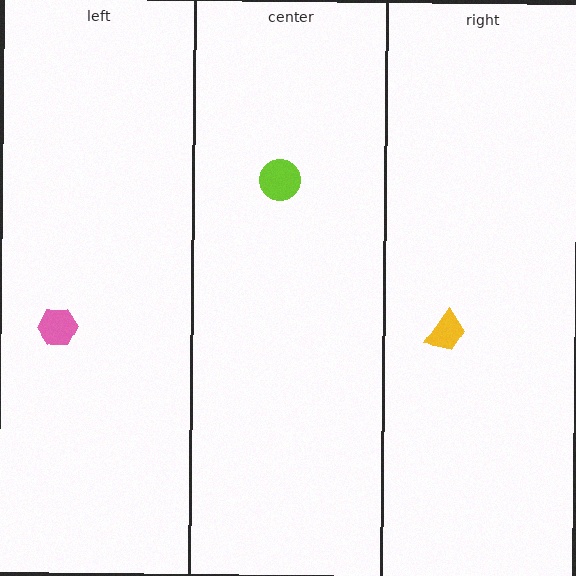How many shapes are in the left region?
1.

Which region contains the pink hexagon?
The left region.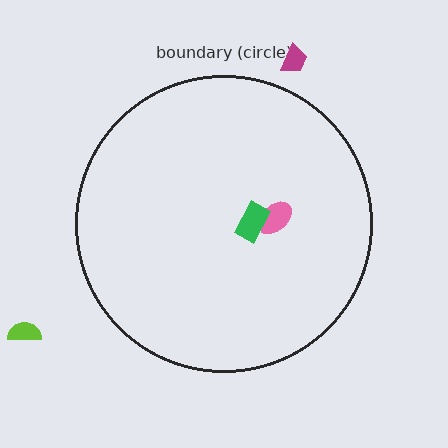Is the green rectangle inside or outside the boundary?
Inside.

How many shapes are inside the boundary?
2 inside, 2 outside.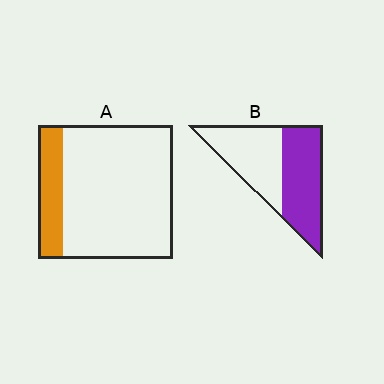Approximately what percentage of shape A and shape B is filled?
A is approximately 20% and B is approximately 50%.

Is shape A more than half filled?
No.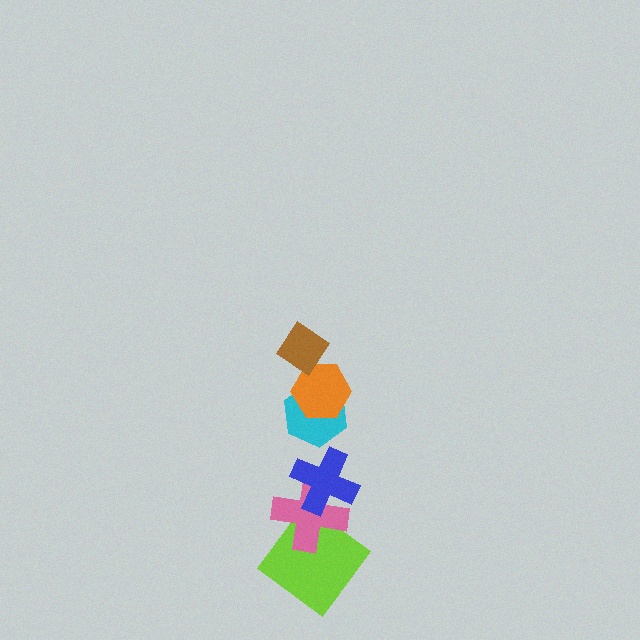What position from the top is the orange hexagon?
The orange hexagon is 2nd from the top.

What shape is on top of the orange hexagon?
The brown diamond is on top of the orange hexagon.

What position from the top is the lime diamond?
The lime diamond is 6th from the top.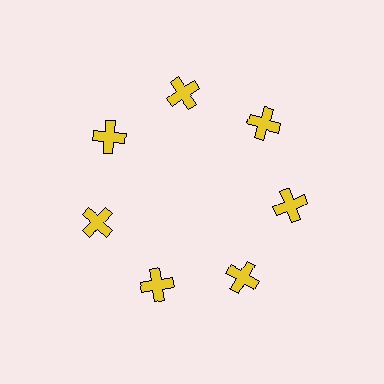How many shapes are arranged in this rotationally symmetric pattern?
There are 7 shapes, arranged in 7 groups of 1.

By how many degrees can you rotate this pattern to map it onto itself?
The pattern maps onto itself every 51 degrees of rotation.